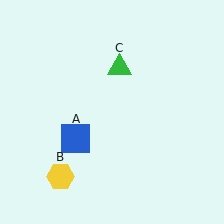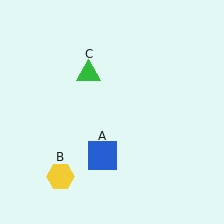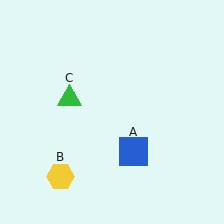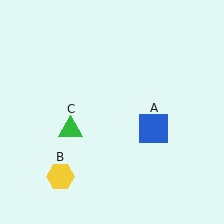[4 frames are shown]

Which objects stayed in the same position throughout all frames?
Yellow hexagon (object B) remained stationary.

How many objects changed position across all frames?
2 objects changed position: blue square (object A), green triangle (object C).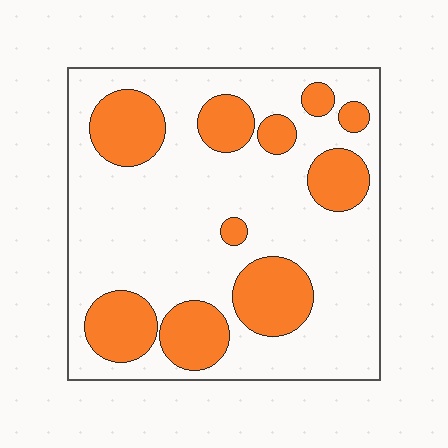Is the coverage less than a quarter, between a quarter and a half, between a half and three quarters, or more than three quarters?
Between a quarter and a half.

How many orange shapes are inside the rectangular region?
10.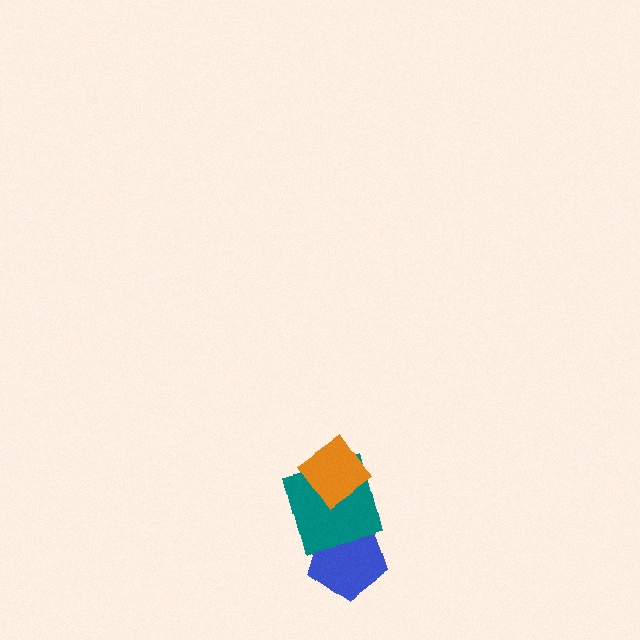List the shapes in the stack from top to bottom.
From top to bottom: the orange diamond, the teal square, the blue pentagon.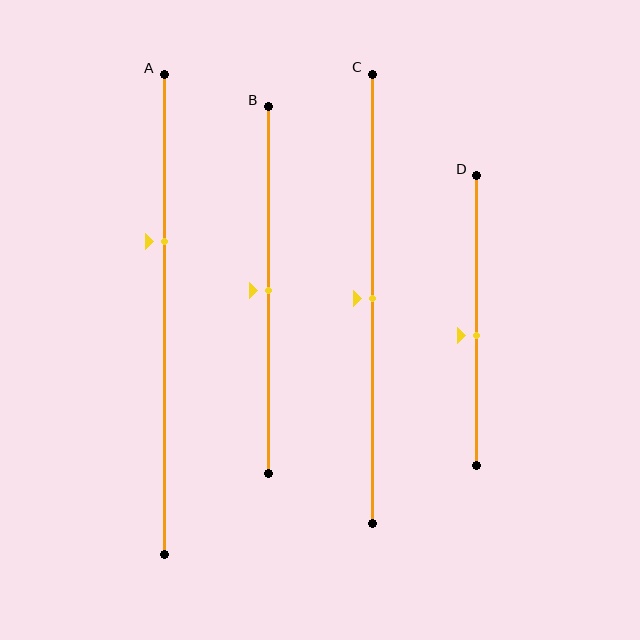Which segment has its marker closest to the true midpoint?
Segment B has its marker closest to the true midpoint.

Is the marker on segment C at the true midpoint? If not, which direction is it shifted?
Yes, the marker on segment C is at the true midpoint.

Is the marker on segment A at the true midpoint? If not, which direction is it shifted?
No, the marker on segment A is shifted upward by about 15% of the segment length.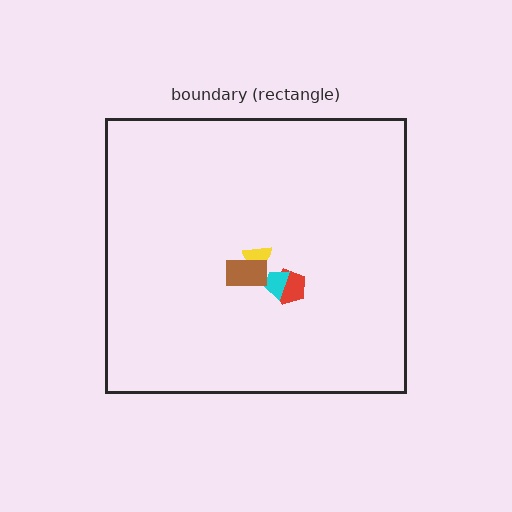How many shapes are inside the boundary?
4 inside, 0 outside.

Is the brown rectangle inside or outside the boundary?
Inside.